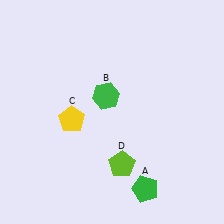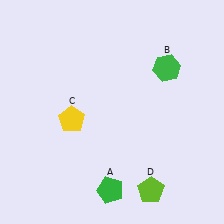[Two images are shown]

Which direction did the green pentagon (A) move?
The green pentagon (A) moved left.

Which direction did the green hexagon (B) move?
The green hexagon (B) moved right.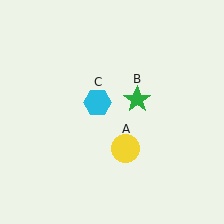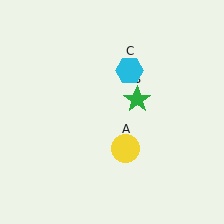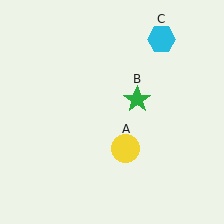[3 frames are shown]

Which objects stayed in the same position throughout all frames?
Yellow circle (object A) and green star (object B) remained stationary.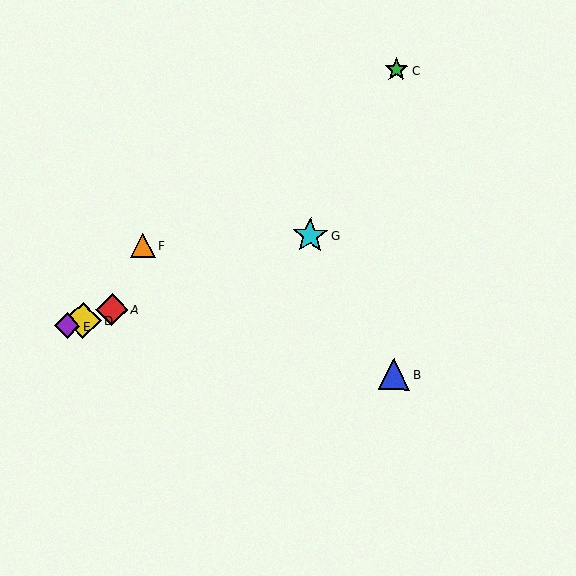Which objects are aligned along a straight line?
Objects A, D, E, G are aligned along a straight line.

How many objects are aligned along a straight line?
4 objects (A, D, E, G) are aligned along a straight line.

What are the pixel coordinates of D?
Object D is at (83, 320).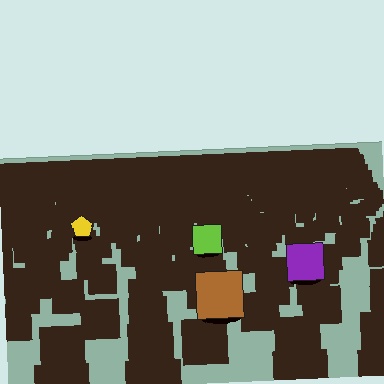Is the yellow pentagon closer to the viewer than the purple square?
No. The purple square is closer — you can tell from the texture gradient: the ground texture is coarser near it.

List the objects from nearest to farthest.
From nearest to farthest: the brown square, the purple square, the lime square, the yellow pentagon.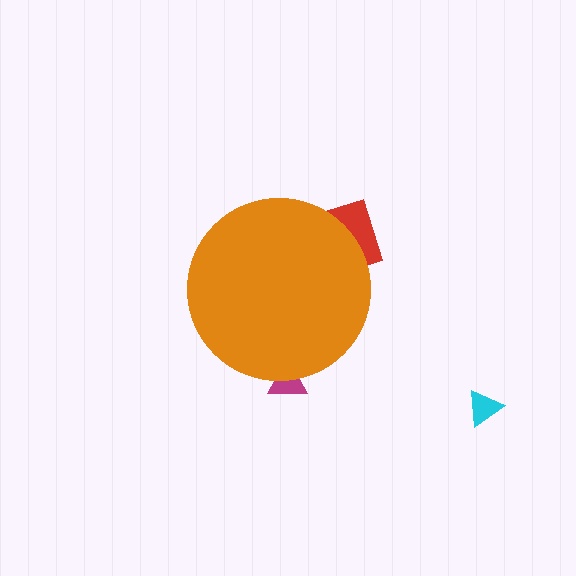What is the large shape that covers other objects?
An orange circle.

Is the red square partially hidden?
Yes, the red square is partially hidden behind the orange circle.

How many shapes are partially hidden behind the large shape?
2 shapes are partially hidden.